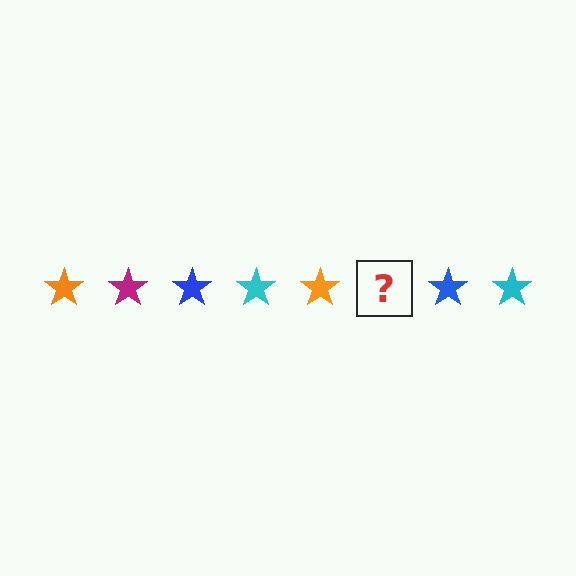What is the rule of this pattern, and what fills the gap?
The rule is that the pattern cycles through orange, magenta, blue, cyan stars. The gap should be filled with a magenta star.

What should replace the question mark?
The question mark should be replaced with a magenta star.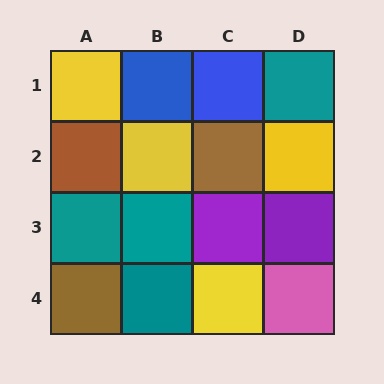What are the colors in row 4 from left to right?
Brown, teal, yellow, pink.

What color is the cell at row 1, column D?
Teal.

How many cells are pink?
1 cell is pink.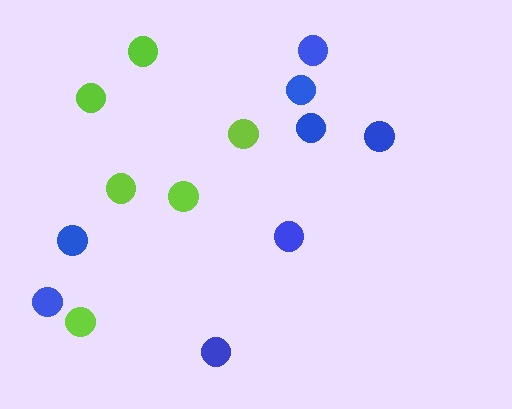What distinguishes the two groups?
There are 2 groups: one group of blue circles (8) and one group of lime circles (6).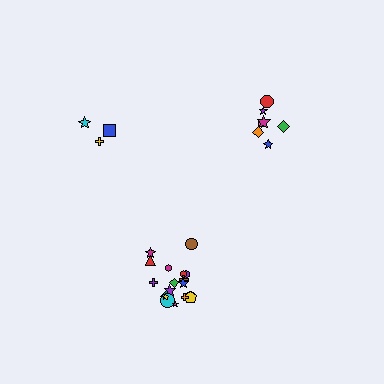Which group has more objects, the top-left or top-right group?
The top-right group.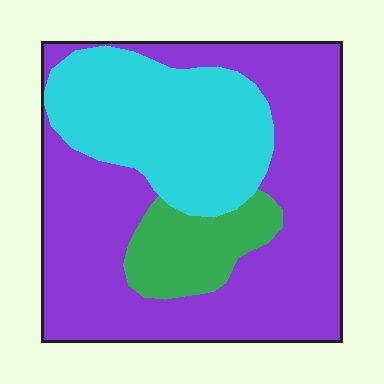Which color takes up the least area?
Green, at roughly 10%.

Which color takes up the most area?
Purple, at roughly 60%.